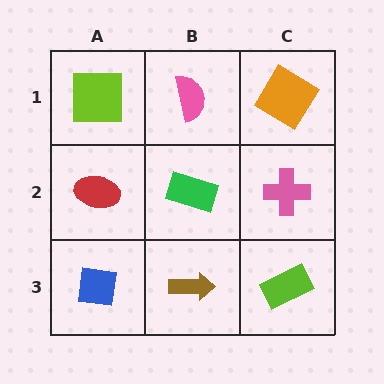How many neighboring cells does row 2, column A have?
3.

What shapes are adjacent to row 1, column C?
A pink cross (row 2, column C), a pink semicircle (row 1, column B).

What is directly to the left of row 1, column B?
A lime square.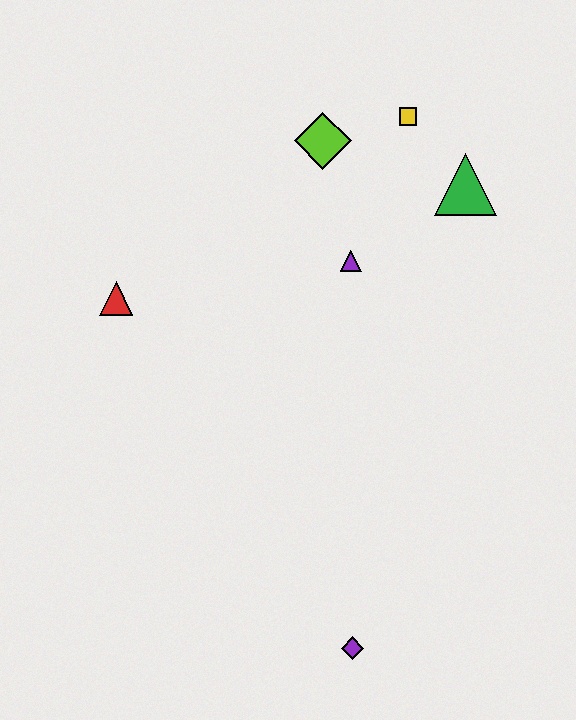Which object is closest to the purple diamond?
The purple triangle is closest to the purple diamond.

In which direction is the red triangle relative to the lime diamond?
The red triangle is to the left of the lime diamond.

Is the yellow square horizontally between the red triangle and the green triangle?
Yes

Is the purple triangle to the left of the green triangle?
Yes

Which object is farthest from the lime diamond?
The purple diamond is farthest from the lime diamond.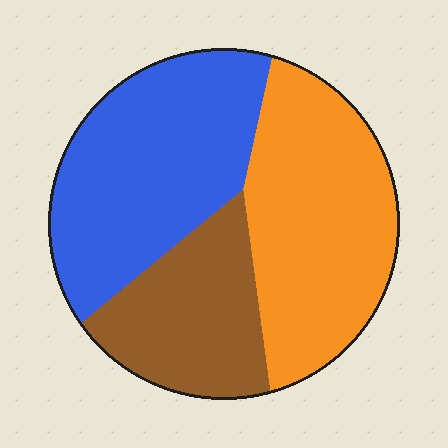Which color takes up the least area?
Brown, at roughly 25%.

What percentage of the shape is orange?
Orange takes up between a third and a half of the shape.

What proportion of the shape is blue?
Blue covers 38% of the shape.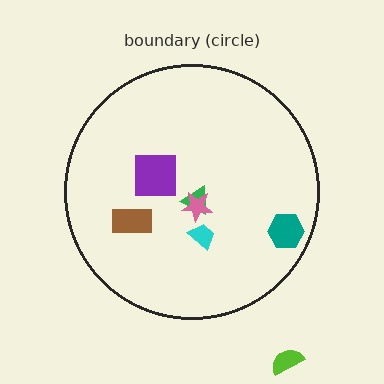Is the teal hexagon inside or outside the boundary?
Inside.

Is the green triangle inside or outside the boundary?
Inside.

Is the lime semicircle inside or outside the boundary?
Outside.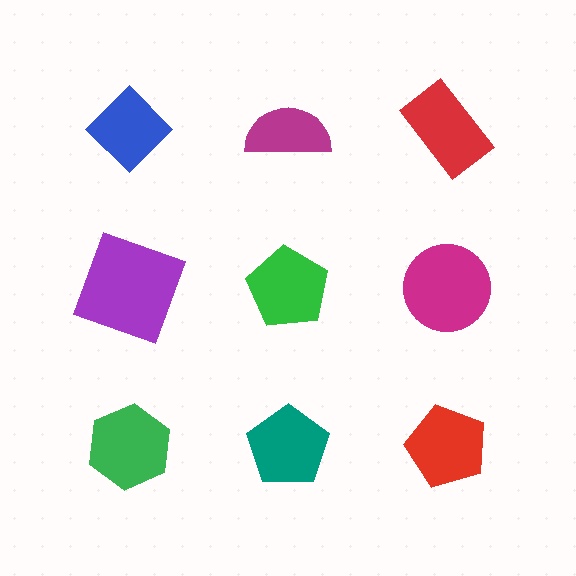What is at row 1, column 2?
A magenta semicircle.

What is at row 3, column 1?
A green hexagon.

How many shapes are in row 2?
3 shapes.